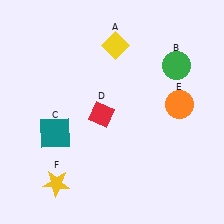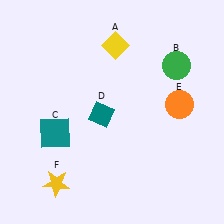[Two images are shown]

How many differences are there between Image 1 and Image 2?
There is 1 difference between the two images.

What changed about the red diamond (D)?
In Image 1, D is red. In Image 2, it changed to teal.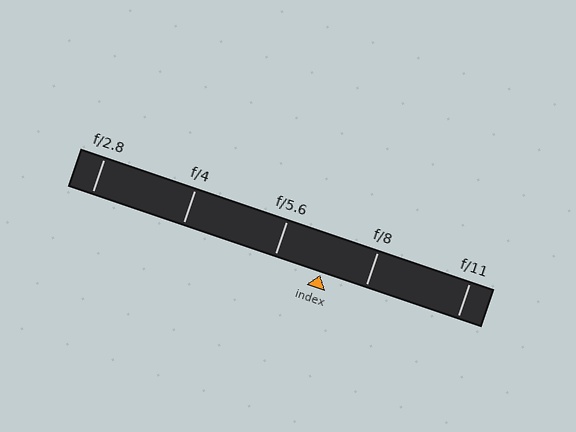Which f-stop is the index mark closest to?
The index mark is closest to f/8.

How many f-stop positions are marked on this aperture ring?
There are 5 f-stop positions marked.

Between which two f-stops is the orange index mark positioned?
The index mark is between f/5.6 and f/8.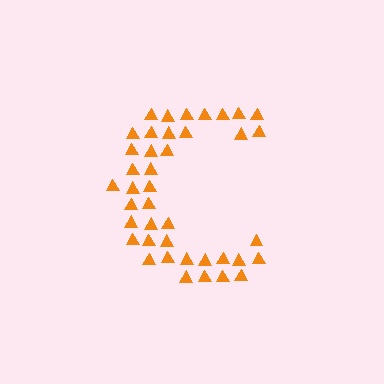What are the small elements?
The small elements are triangles.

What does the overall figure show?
The overall figure shows the letter C.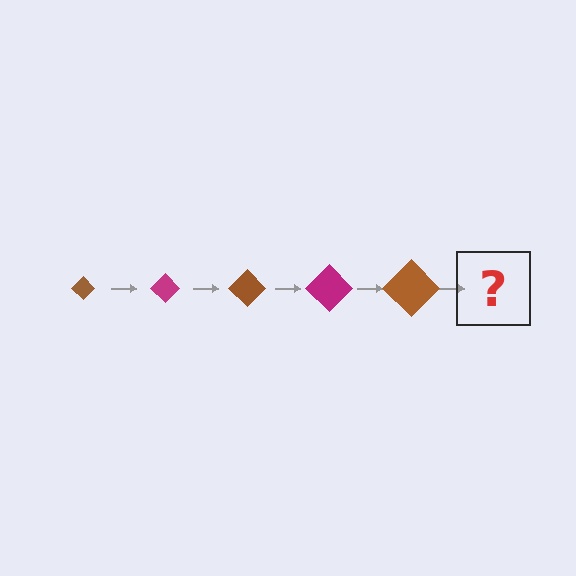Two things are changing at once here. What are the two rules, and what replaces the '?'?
The two rules are that the diamond grows larger each step and the color cycles through brown and magenta. The '?' should be a magenta diamond, larger than the previous one.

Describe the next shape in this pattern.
It should be a magenta diamond, larger than the previous one.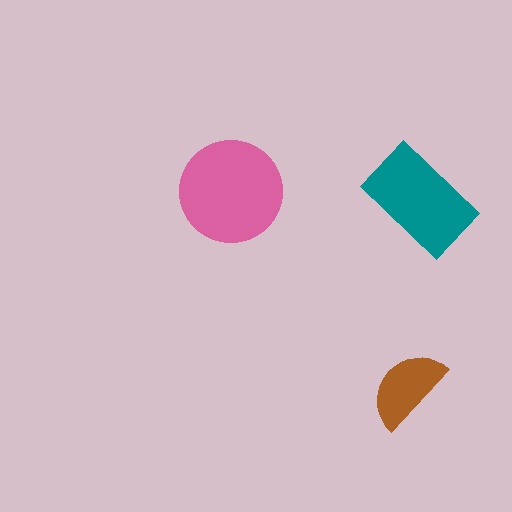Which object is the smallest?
The brown semicircle.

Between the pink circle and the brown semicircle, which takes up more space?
The pink circle.